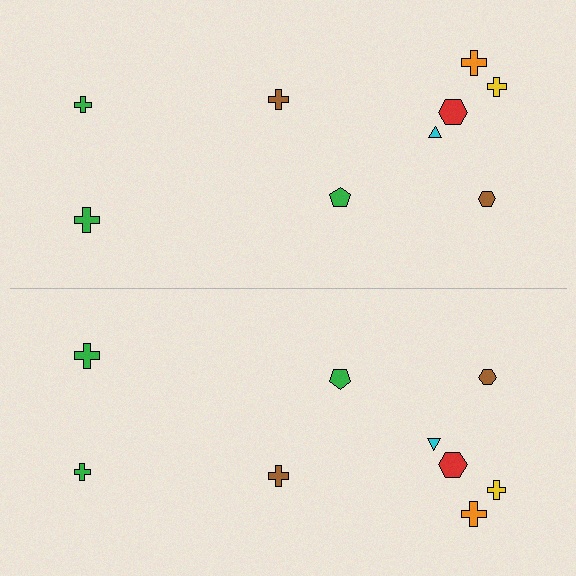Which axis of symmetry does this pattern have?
The pattern has a horizontal axis of symmetry running through the center of the image.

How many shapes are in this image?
There are 18 shapes in this image.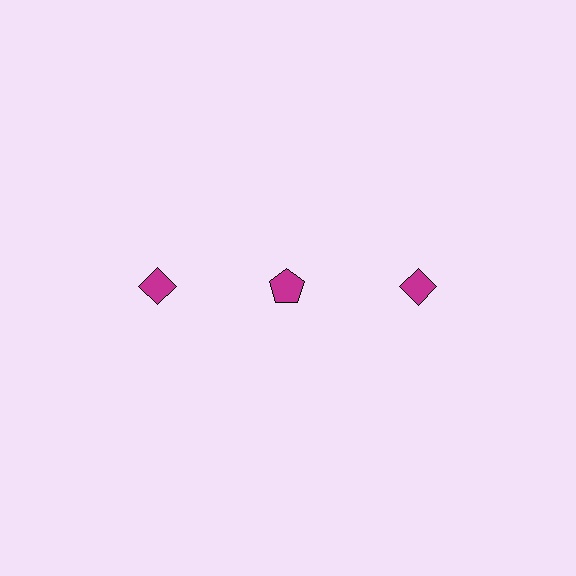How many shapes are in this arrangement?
There are 3 shapes arranged in a grid pattern.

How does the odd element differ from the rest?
It has a different shape: pentagon instead of diamond.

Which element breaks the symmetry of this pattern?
The magenta pentagon in the top row, second from left column breaks the symmetry. All other shapes are magenta diamonds.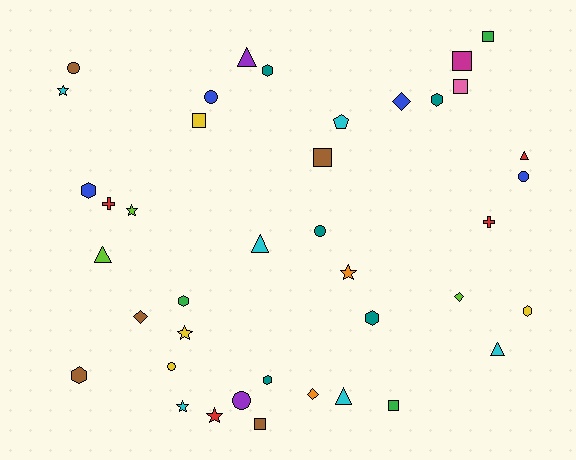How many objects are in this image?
There are 40 objects.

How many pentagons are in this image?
There is 1 pentagon.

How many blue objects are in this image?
There are 4 blue objects.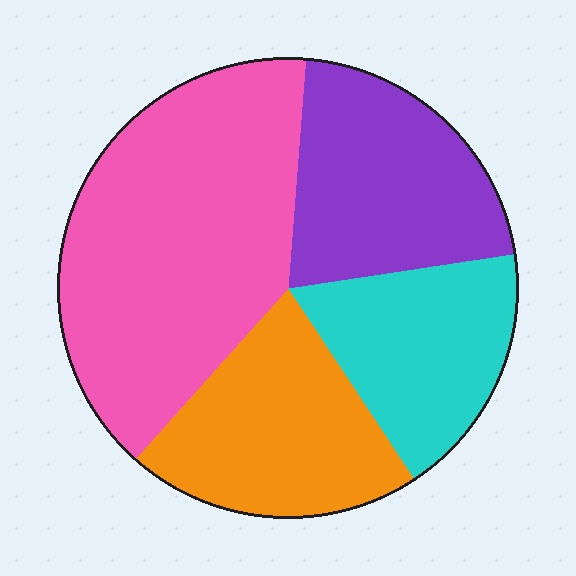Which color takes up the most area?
Pink, at roughly 40%.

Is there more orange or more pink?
Pink.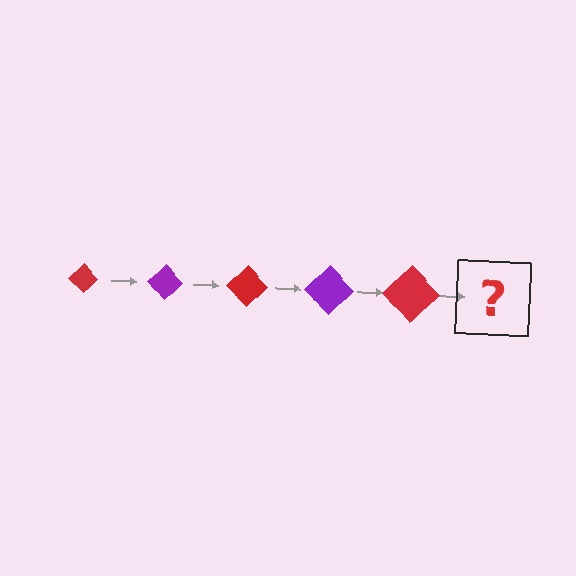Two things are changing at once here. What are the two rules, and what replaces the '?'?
The two rules are that the diamond grows larger each step and the color cycles through red and purple. The '?' should be a purple diamond, larger than the previous one.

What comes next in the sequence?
The next element should be a purple diamond, larger than the previous one.